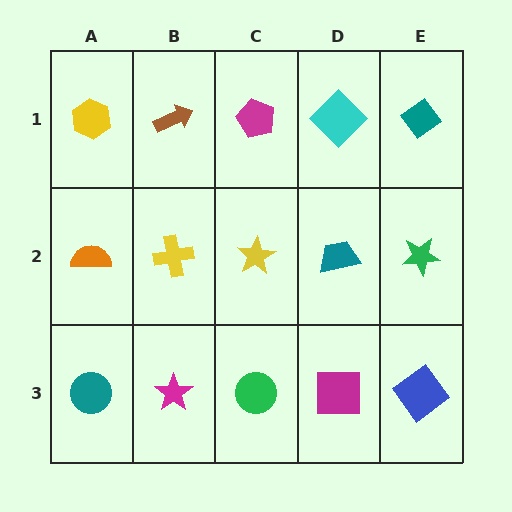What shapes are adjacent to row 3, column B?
A yellow cross (row 2, column B), a teal circle (row 3, column A), a green circle (row 3, column C).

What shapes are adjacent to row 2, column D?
A cyan diamond (row 1, column D), a magenta square (row 3, column D), a yellow star (row 2, column C), a green star (row 2, column E).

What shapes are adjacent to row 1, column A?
An orange semicircle (row 2, column A), a brown arrow (row 1, column B).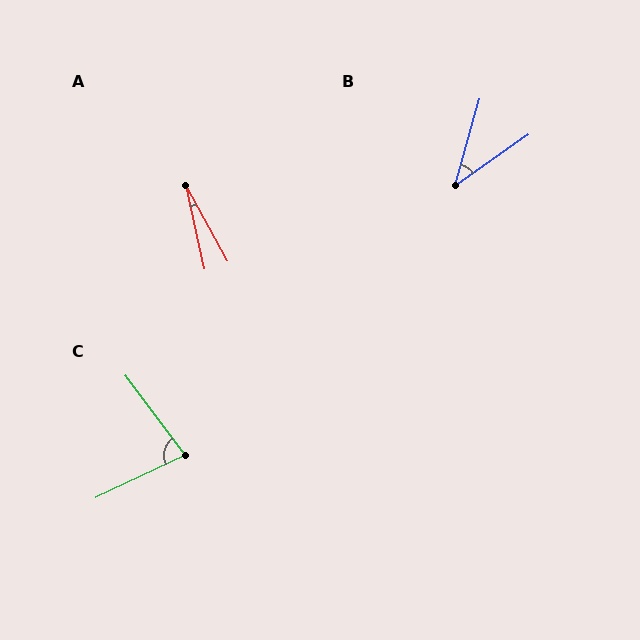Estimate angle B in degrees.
Approximately 39 degrees.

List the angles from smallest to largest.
A (16°), B (39°), C (78°).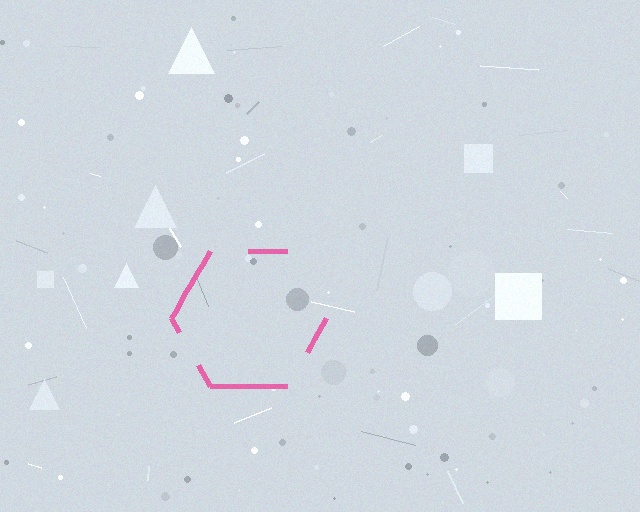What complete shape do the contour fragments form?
The contour fragments form a hexagon.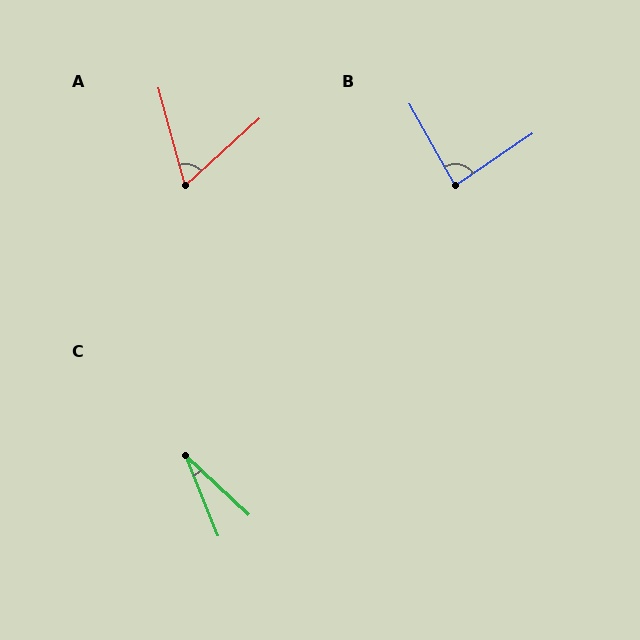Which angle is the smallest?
C, at approximately 24 degrees.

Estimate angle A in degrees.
Approximately 63 degrees.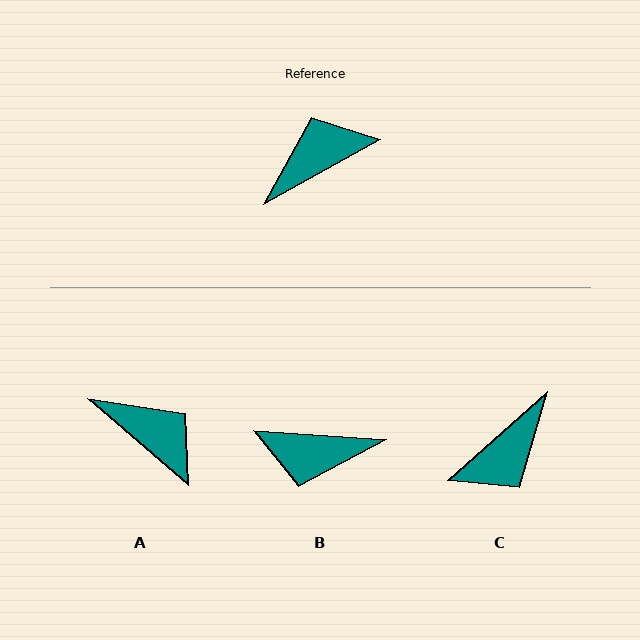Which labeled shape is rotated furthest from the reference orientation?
C, about 168 degrees away.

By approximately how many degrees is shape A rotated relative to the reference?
Approximately 70 degrees clockwise.